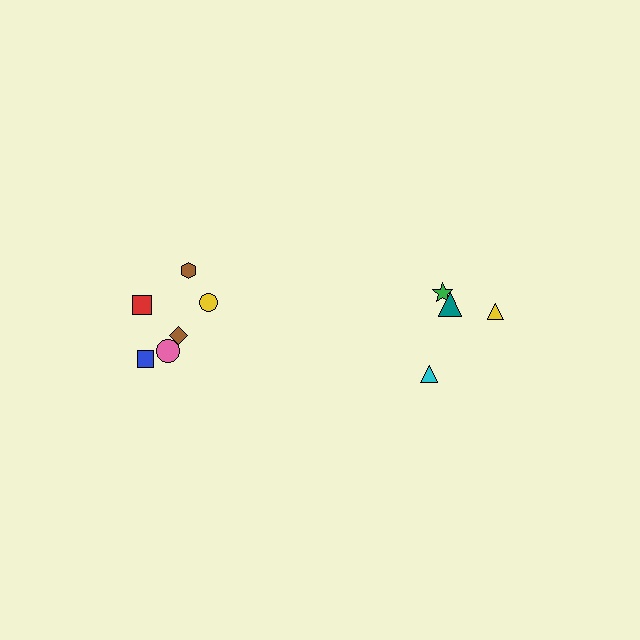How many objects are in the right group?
There are 4 objects.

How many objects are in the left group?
There are 6 objects.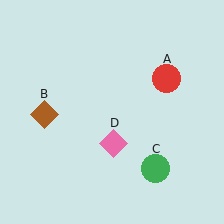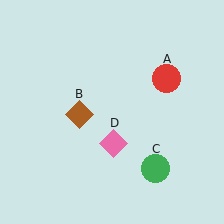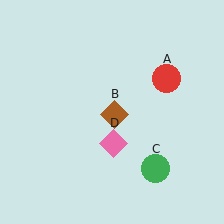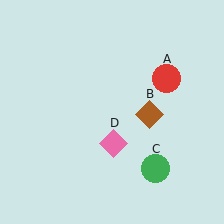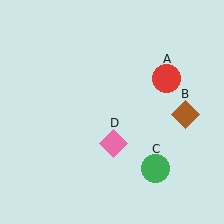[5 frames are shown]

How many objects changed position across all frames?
1 object changed position: brown diamond (object B).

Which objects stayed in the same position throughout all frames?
Red circle (object A) and green circle (object C) and pink diamond (object D) remained stationary.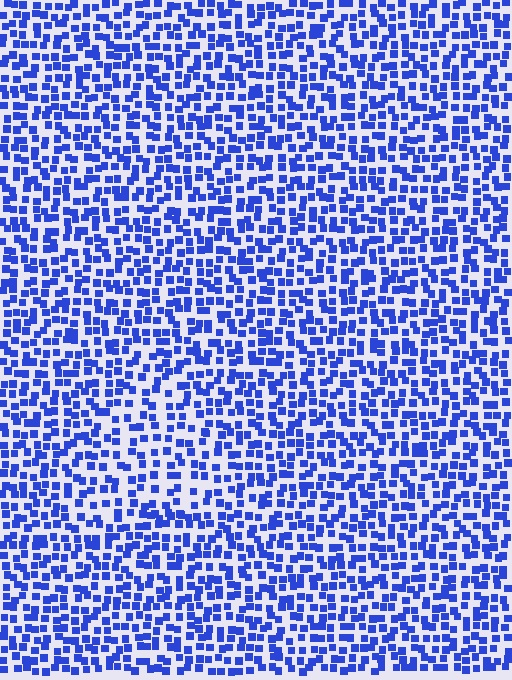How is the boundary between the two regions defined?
The boundary is defined by a change in element density (approximately 1.5x ratio). All elements are the same color, size, and shape.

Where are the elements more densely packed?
The elements are more densely packed outside the triangle boundary.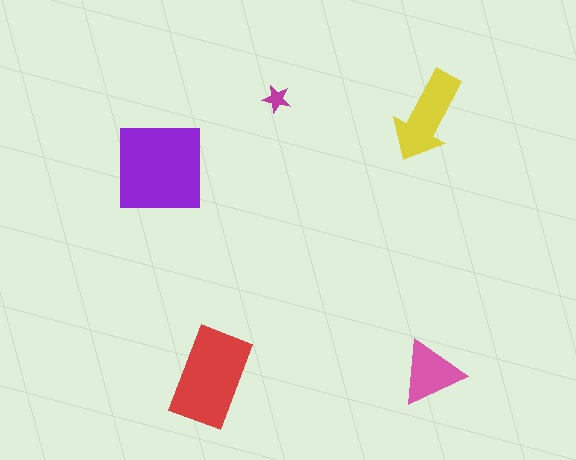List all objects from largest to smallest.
The purple square, the red rectangle, the yellow arrow, the pink triangle, the magenta star.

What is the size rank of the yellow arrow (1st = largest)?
3rd.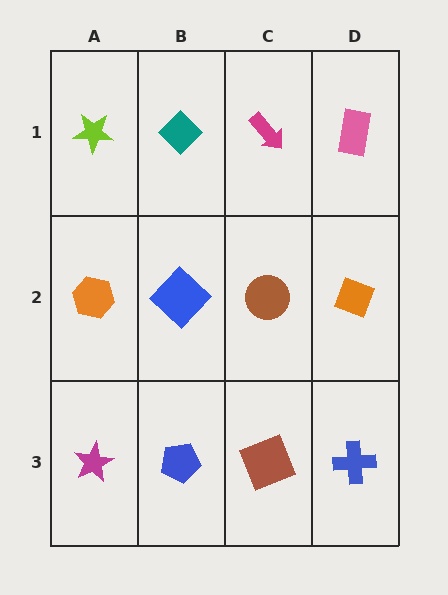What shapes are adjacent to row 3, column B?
A blue diamond (row 2, column B), a magenta star (row 3, column A), a brown square (row 3, column C).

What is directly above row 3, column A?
An orange hexagon.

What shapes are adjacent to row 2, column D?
A pink rectangle (row 1, column D), a blue cross (row 3, column D), a brown circle (row 2, column C).